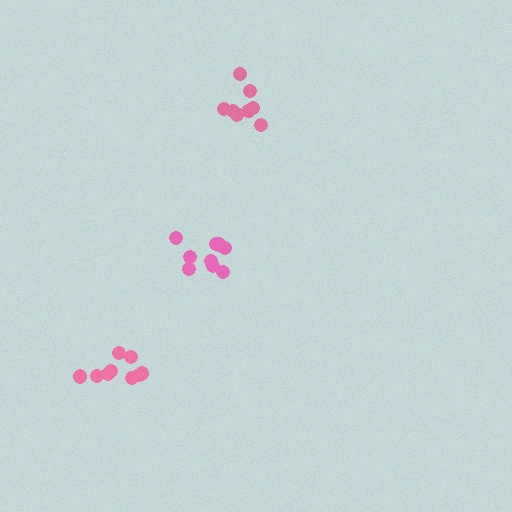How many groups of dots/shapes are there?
There are 3 groups.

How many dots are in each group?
Group 1: 10 dots, Group 2: 8 dots, Group 3: 9 dots (27 total).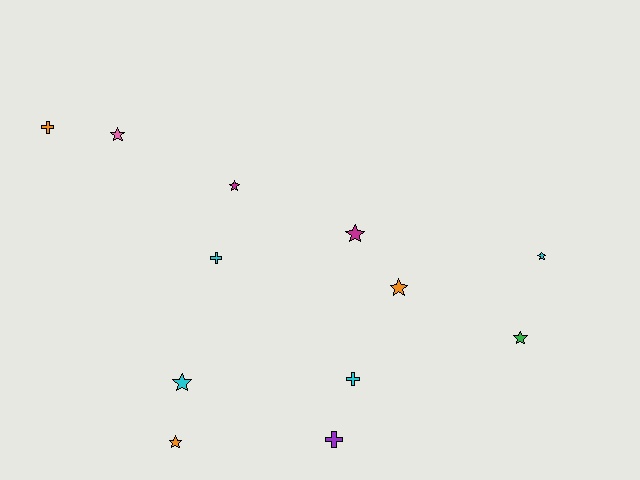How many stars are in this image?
There are 8 stars.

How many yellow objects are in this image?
There are no yellow objects.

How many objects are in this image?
There are 12 objects.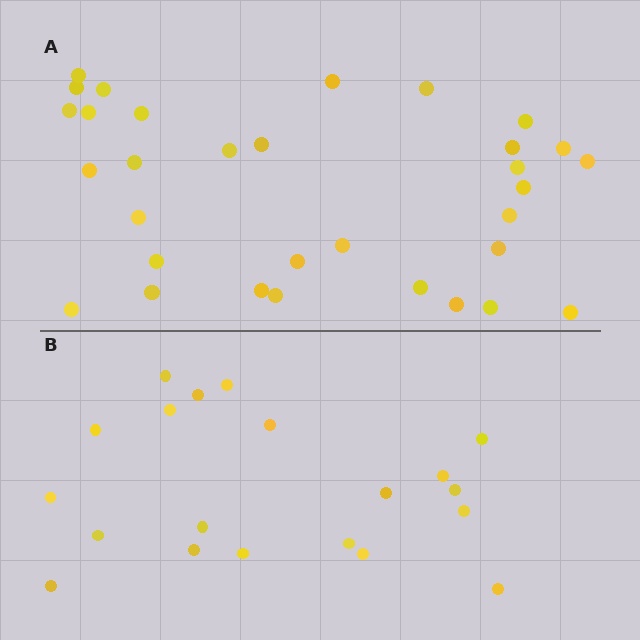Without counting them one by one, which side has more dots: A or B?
Region A (the top region) has more dots.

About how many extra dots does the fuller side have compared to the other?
Region A has roughly 12 or so more dots than region B.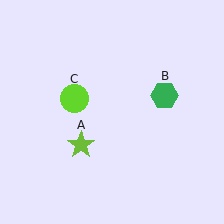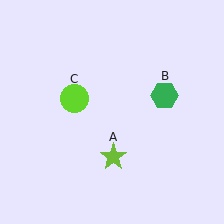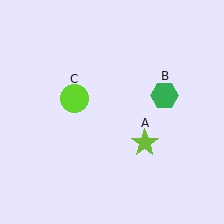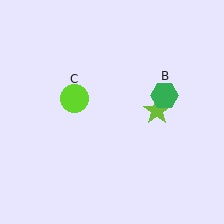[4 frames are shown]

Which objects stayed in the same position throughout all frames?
Green hexagon (object B) and lime circle (object C) remained stationary.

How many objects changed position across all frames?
1 object changed position: lime star (object A).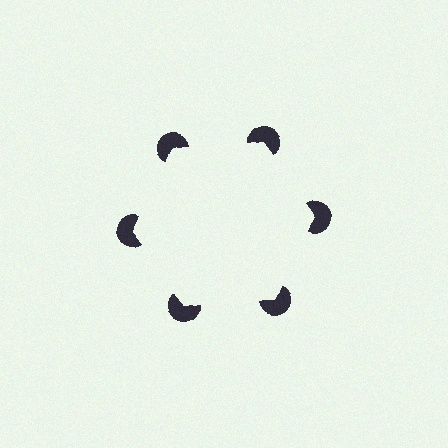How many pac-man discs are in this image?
There are 6 — one at each vertex of the illusory hexagon.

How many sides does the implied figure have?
6 sides.